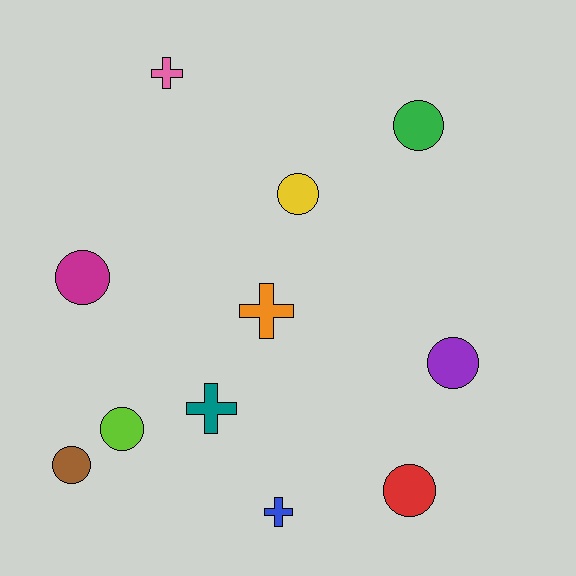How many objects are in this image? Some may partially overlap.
There are 11 objects.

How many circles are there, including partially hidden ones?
There are 7 circles.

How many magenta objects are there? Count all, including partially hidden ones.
There is 1 magenta object.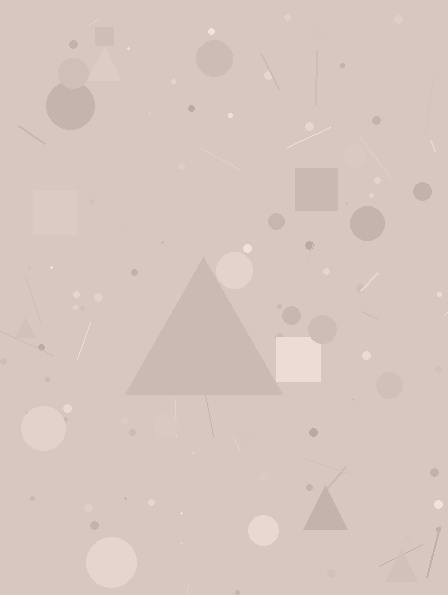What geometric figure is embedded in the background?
A triangle is embedded in the background.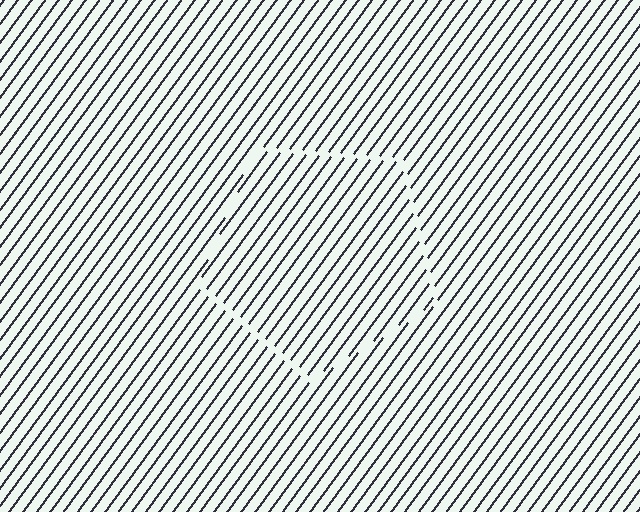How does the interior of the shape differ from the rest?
The interior of the shape contains the same grating, shifted by half a period — the contour is defined by the phase discontinuity where line-ends from the inner and outer gratings abut.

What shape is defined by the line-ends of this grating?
An illusory pentagon. The interior of the shape contains the same grating, shifted by half a period — the contour is defined by the phase discontinuity where line-ends from the inner and outer gratings abut.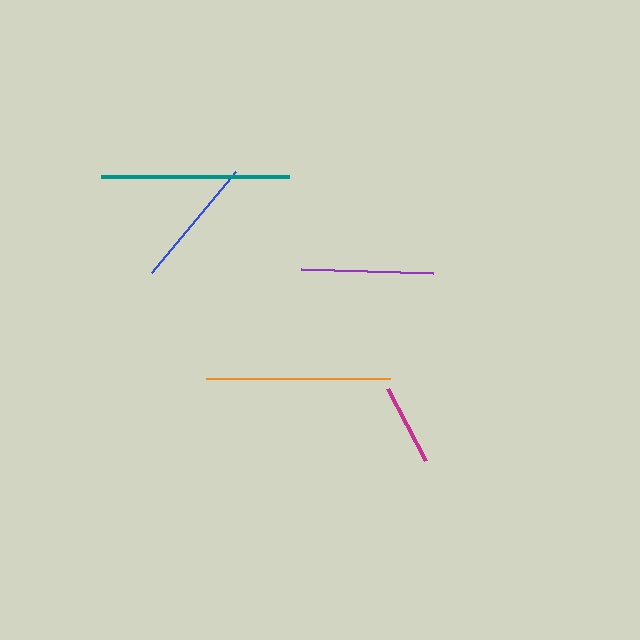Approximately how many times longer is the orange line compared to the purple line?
The orange line is approximately 1.4 times the length of the purple line.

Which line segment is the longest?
The teal line is the longest at approximately 188 pixels.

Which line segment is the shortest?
The magenta line is the shortest at approximately 81 pixels.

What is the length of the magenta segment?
The magenta segment is approximately 81 pixels long.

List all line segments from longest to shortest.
From longest to shortest: teal, orange, purple, blue, magenta.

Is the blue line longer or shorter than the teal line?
The teal line is longer than the blue line.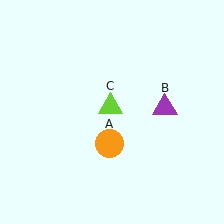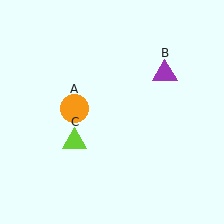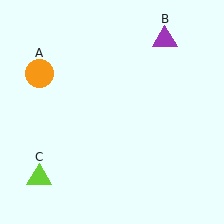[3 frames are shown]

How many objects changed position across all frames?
3 objects changed position: orange circle (object A), purple triangle (object B), lime triangle (object C).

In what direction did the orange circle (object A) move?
The orange circle (object A) moved up and to the left.